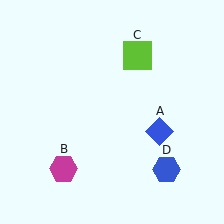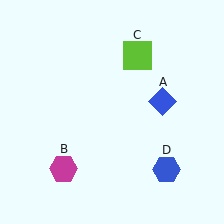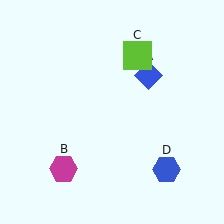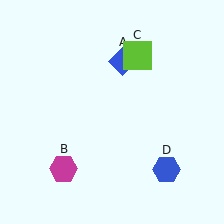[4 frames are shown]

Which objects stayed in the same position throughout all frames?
Magenta hexagon (object B) and lime square (object C) and blue hexagon (object D) remained stationary.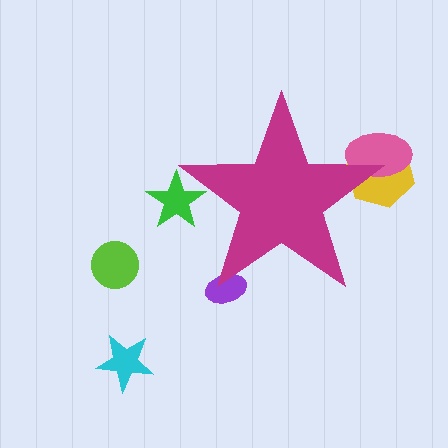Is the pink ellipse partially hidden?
Yes, the pink ellipse is partially hidden behind the magenta star.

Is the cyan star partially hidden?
No, the cyan star is fully visible.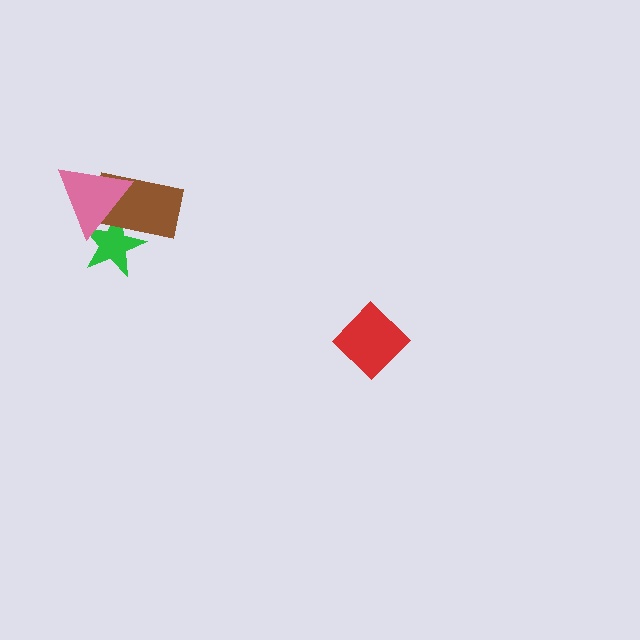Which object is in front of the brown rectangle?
The pink triangle is in front of the brown rectangle.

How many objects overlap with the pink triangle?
2 objects overlap with the pink triangle.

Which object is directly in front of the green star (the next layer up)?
The brown rectangle is directly in front of the green star.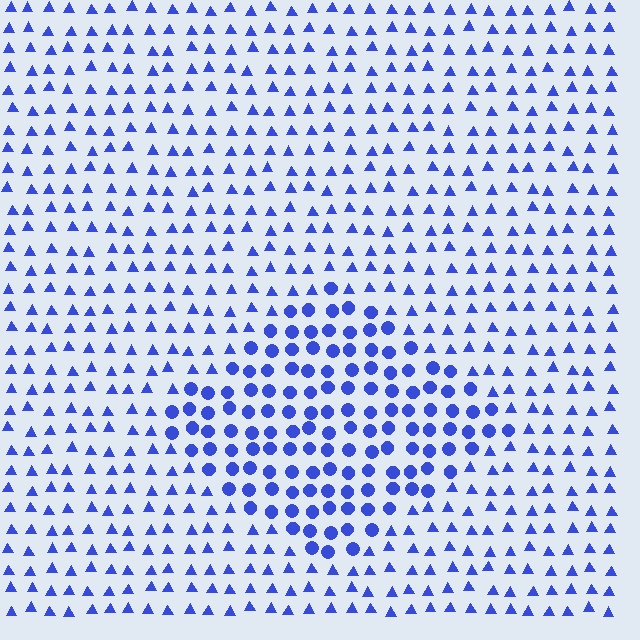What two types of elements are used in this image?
The image uses circles inside the diamond region and triangles outside it.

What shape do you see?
I see a diamond.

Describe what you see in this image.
The image is filled with small blue elements arranged in a uniform grid. A diamond-shaped region contains circles, while the surrounding area contains triangles. The boundary is defined purely by the change in element shape.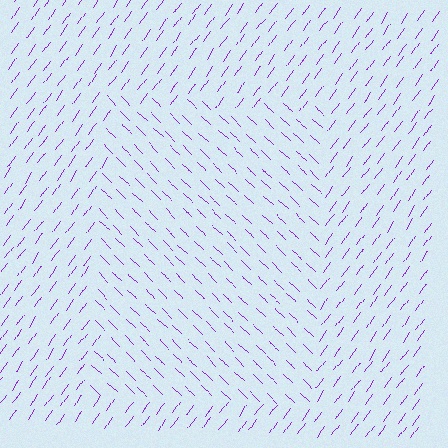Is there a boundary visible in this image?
Yes, there is a texture boundary formed by a change in line orientation.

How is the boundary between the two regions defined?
The boundary is defined purely by a change in line orientation (approximately 82 degrees difference). All lines are the same color and thickness.